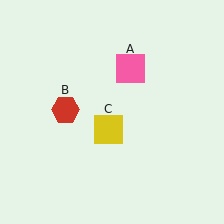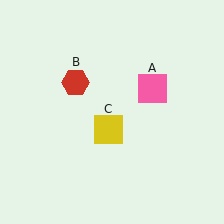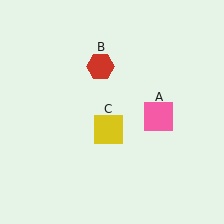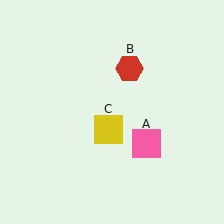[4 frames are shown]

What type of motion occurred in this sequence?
The pink square (object A), red hexagon (object B) rotated clockwise around the center of the scene.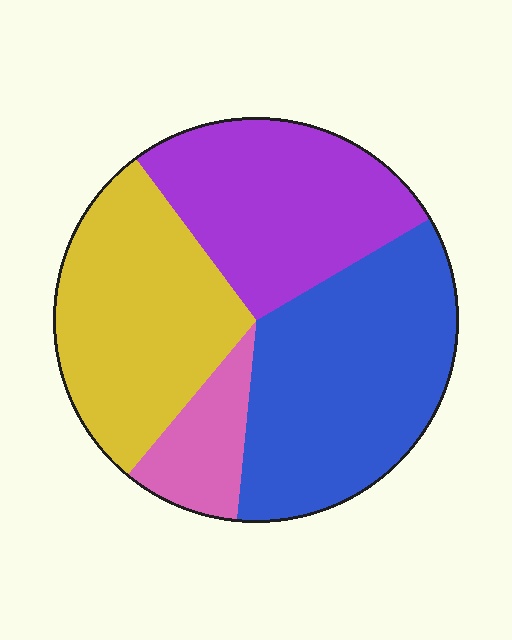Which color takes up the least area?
Pink, at roughly 10%.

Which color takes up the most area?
Blue, at roughly 35%.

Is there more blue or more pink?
Blue.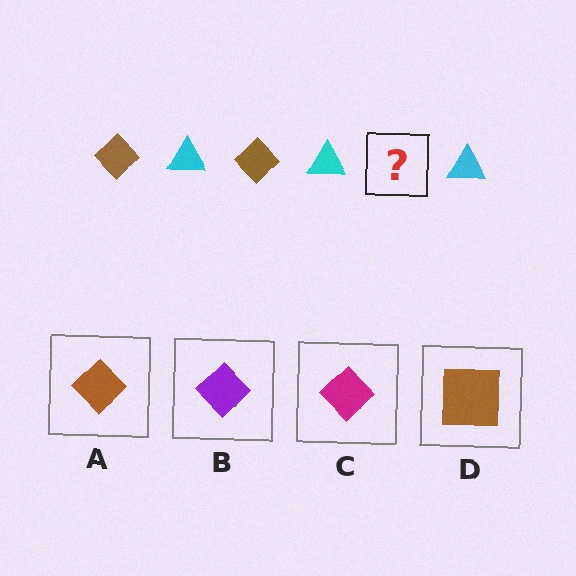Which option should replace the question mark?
Option A.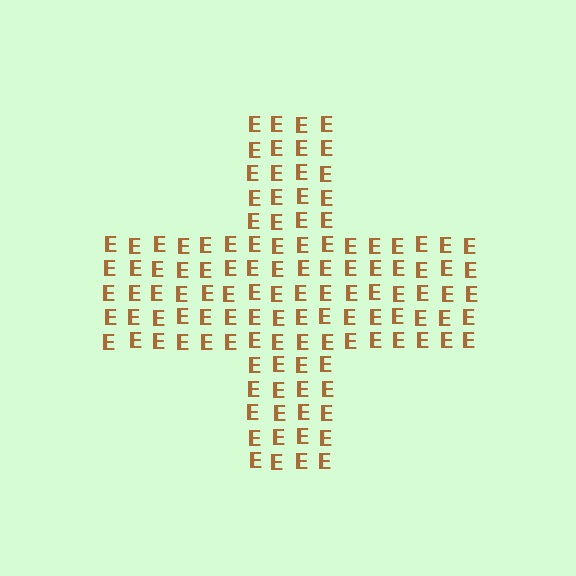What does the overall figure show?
The overall figure shows a cross.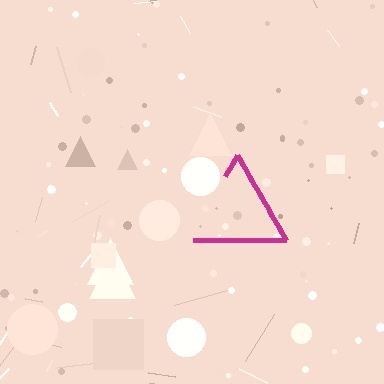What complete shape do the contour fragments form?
The contour fragments form a triangle.